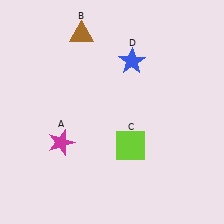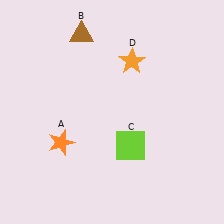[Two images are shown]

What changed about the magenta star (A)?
In Image 1, A is magenta. In Image 2, it changed to orange.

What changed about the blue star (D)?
In Image 1, D is blue. In Image 2, it changed to orange.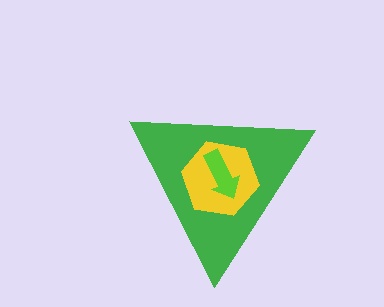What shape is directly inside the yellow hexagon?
The lime arrow.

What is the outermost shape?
The green triangle.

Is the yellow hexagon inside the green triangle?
Yes.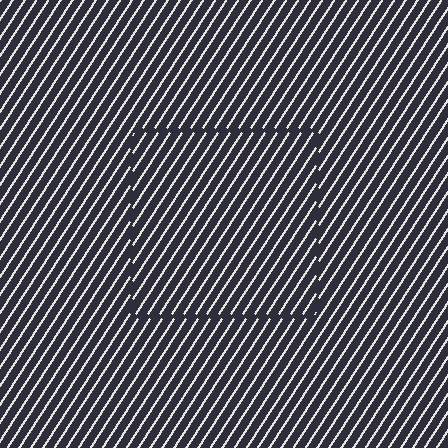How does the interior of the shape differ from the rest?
The interior of the shape contains the same grating, shifted by half a period — the contour is defined by the phase discontinuity where line-ends from the inner and outer gratings abut.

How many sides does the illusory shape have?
4 sides — the line-ends trace a square.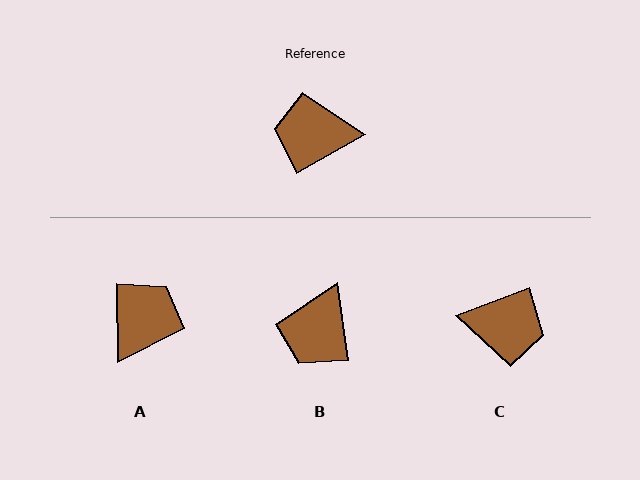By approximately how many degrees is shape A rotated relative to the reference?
Approximately 119 degrees clockwise.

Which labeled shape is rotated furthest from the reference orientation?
C, about 171 degrees away.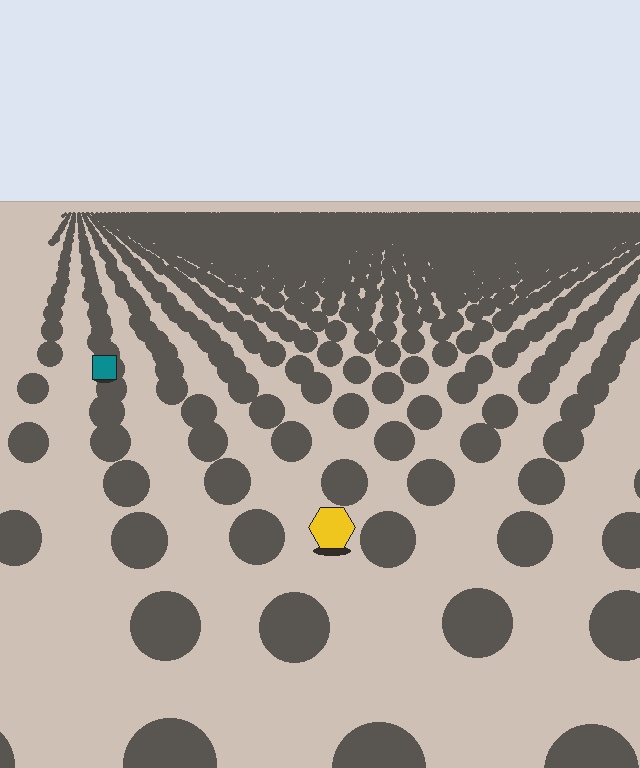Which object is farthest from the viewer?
The teal square is farthest from the viewer. It appears smaller and the ground texture around it is denser.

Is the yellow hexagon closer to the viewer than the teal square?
Yes. The yellow hexagon is closer — you can tell from the texture gradient: the ground texture is coarser near it.